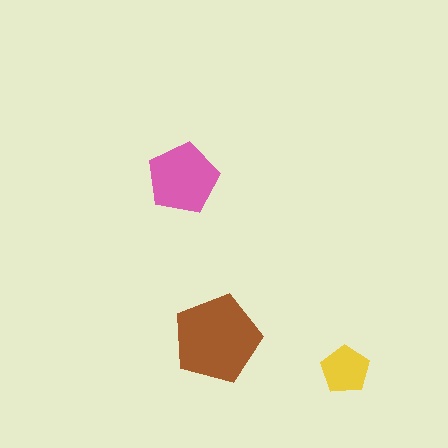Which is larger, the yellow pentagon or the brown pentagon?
The brown one.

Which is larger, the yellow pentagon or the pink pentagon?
The pink one.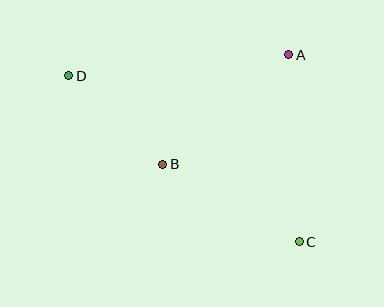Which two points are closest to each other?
Points B and D are closest to each other.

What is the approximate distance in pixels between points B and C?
The distance between B and C is approximately 157 pixels.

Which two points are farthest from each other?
Points C and D are farthest from each other.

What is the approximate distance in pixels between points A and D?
The distance between A and D is approximately 221 pixels.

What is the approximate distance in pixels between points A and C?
The distance between A and C is approximately 187 pixels.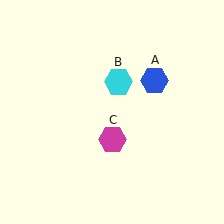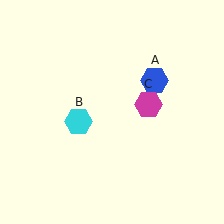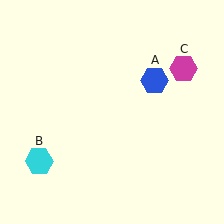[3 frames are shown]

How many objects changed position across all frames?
2 objects changed position: cyan hexagon (object B), magenta hexagon (object C).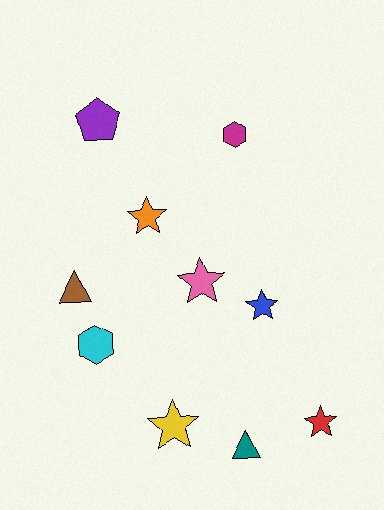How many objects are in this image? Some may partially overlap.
There are 10 objects.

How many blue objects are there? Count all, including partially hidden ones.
There is 1 blue object.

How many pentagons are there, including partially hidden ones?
There is 1 pentagon.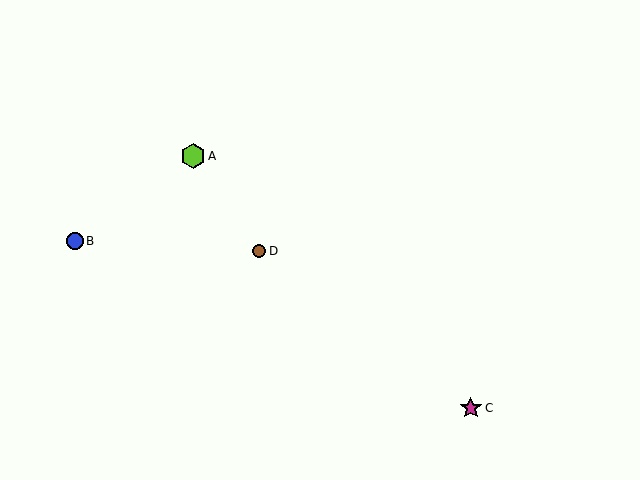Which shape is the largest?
The lime hexagon (labeled A) is the largest.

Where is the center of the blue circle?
The center of the blue circle is at (75, 241).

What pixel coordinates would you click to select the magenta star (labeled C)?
Click at (471, 408) to select the magenta star C.